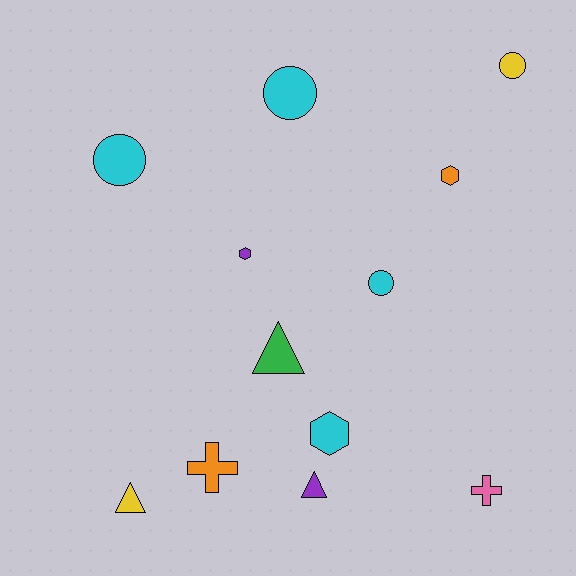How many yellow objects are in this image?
There are 2 yellow objects.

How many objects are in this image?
There are 12 objects.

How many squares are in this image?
There are no squares.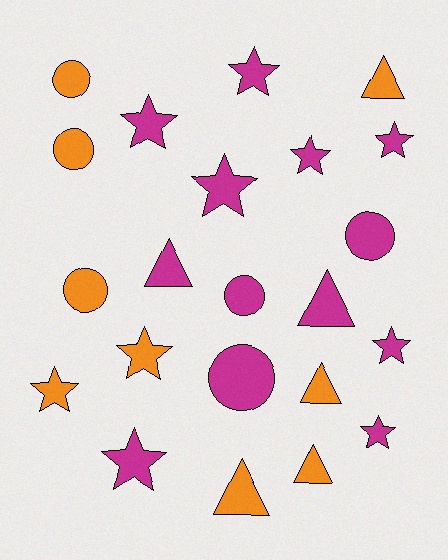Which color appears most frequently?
Magenta, with 13 objects.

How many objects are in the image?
There are 22 objects.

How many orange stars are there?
There are 2 orange stars.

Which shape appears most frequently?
Star, with 10 objects.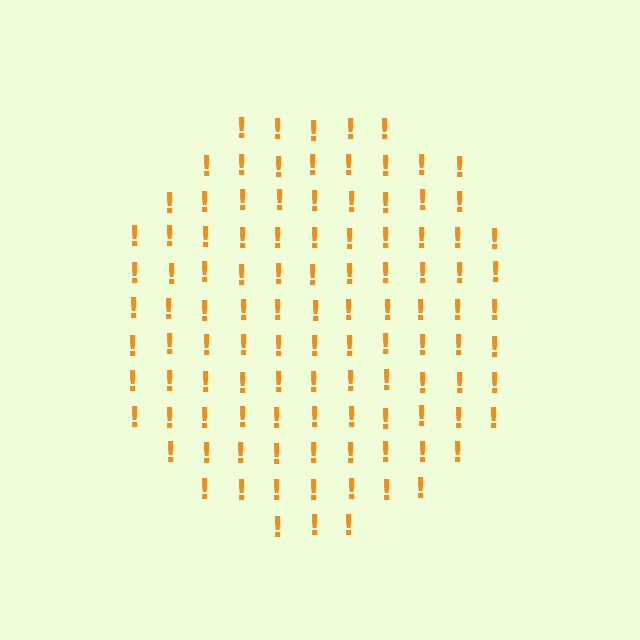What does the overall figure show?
The overall figure shows a circle.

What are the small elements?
The small elements are exclamation marks.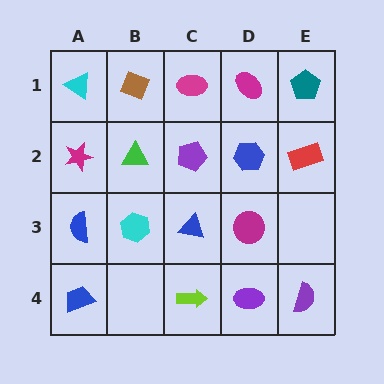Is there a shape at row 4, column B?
No, that cell is empty.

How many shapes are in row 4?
4 shapes.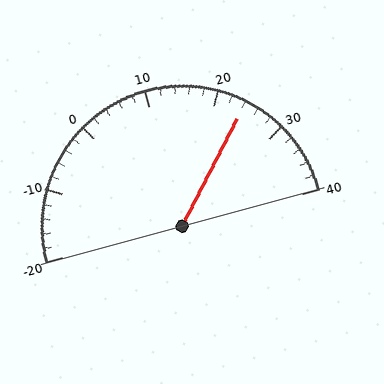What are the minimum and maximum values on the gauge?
The gauge ranges from -20 to 40.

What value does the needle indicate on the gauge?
The needle indicates approximately 24.